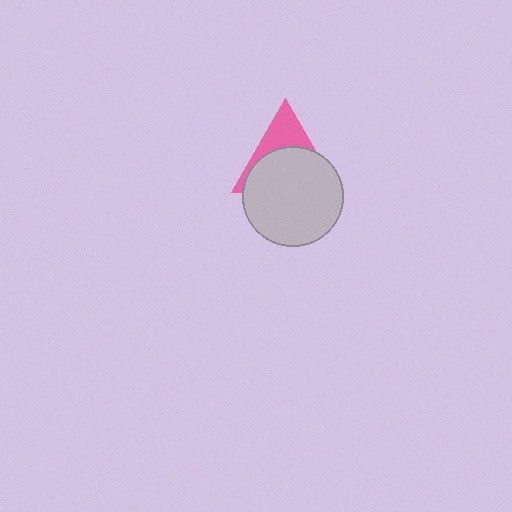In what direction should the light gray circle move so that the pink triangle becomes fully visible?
The light gray circle should move down. That is the shortest direction to clear the overlap and leave the pink triangle fully visible.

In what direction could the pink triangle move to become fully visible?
The pink triangle could move up. That would shift it out from behind the light gray circle entirely.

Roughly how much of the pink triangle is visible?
A small part of it is visible (roughly 35%).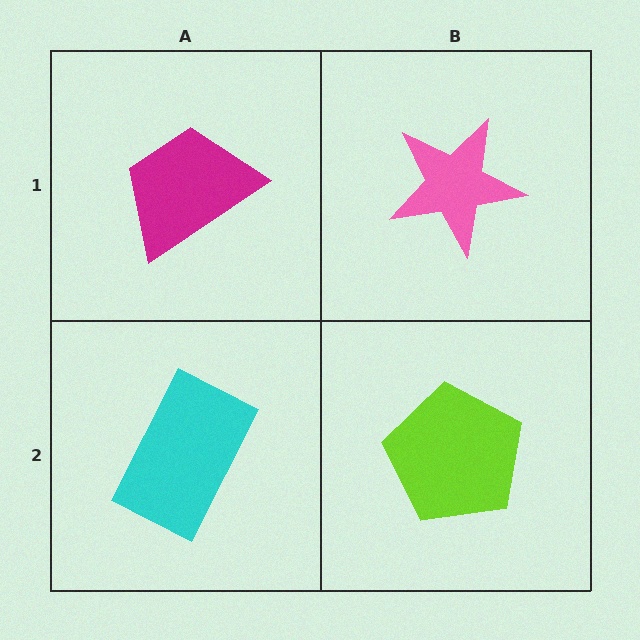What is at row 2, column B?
A lime pentagon.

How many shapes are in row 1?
2 shapes.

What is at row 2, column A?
A cyan rectangle.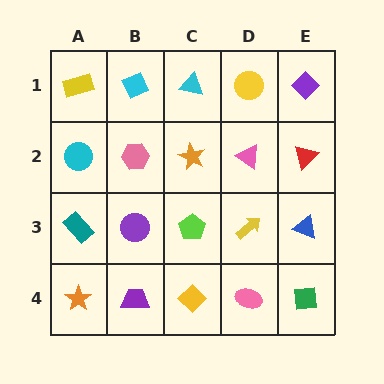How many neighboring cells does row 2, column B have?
4.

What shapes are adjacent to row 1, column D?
A pink triangle (row 2, column D), a cyan triangle (row 1, column C), a purple diamond (row 1, column E).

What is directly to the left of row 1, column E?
A yellow circle.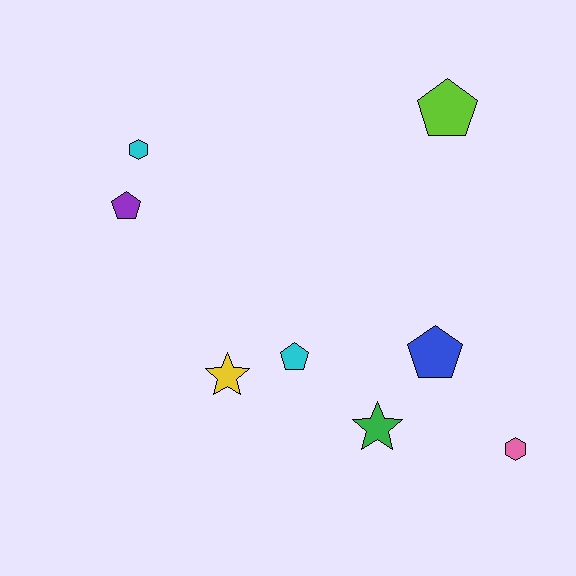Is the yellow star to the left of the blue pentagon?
Yes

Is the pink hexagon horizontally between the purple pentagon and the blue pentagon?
No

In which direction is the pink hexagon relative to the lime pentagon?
The pink hexagon is below the lime pentagon.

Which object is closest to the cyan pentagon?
The yellow star is closest to the cyan pentagon.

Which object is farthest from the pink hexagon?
The cyan hexagon is farthest from the pink hexagon.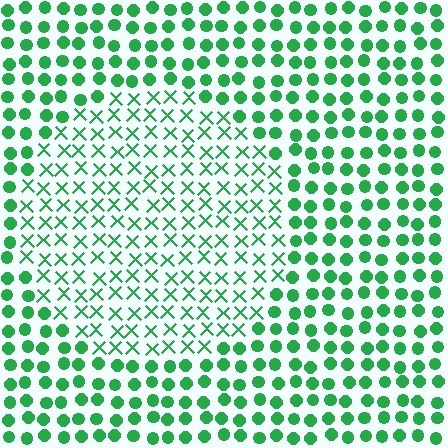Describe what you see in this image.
The image is filled with small green elements arranged in a uniform grid. A circle-shaped region contains X marks, while the surrounding area contains circles. The boundary is defined purely by the change in element shape.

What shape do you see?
I see a circle.